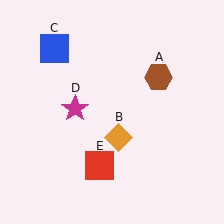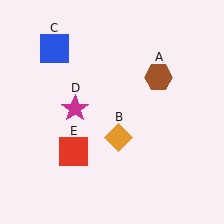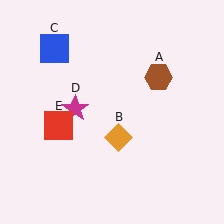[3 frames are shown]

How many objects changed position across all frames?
1 object changed position: red square (object E).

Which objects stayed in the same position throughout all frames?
Brown hexagon (object A) and orange diamond (object B) and blue square (object C) and magenta star (object D) remained stationary.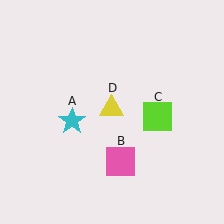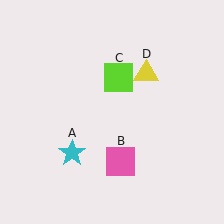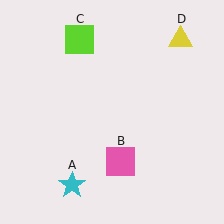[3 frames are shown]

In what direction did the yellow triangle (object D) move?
The yellow triangle (object D) moved up and to the right.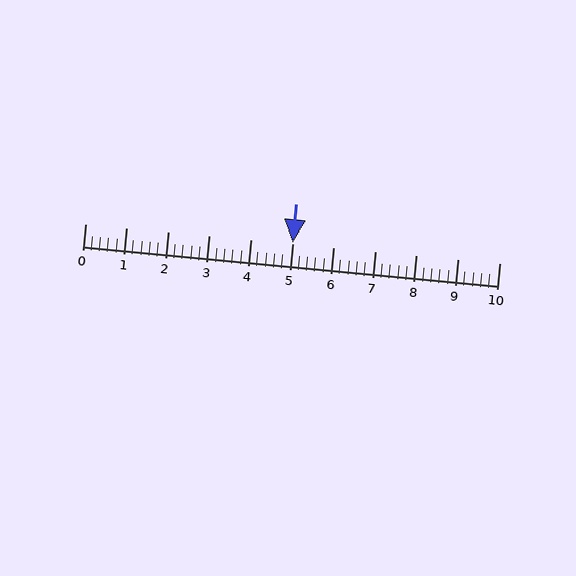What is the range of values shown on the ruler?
The ruler shows values from 0 to 10.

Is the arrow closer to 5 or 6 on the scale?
The arrow is closer to 5.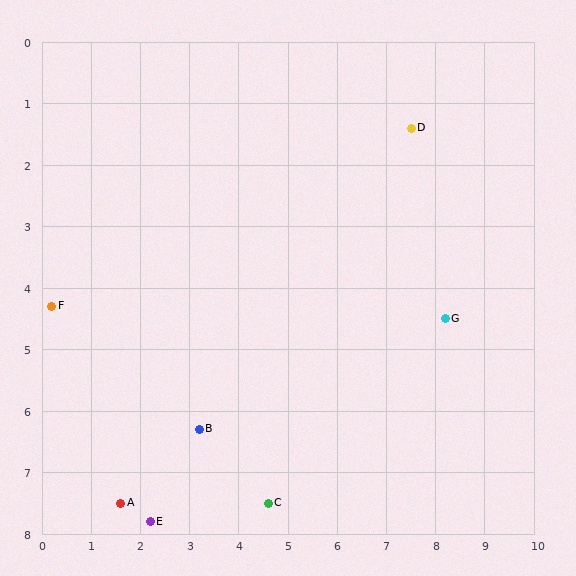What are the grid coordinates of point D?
Point D is at approximately (7.5, 1.4).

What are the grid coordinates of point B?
Point B is at approximately (3.2, 6.3).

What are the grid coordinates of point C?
Point C is at approximately (4.6, 7.5).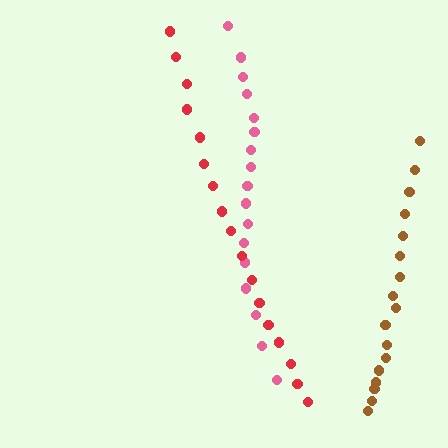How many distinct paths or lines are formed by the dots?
There are 3 distinct paths.